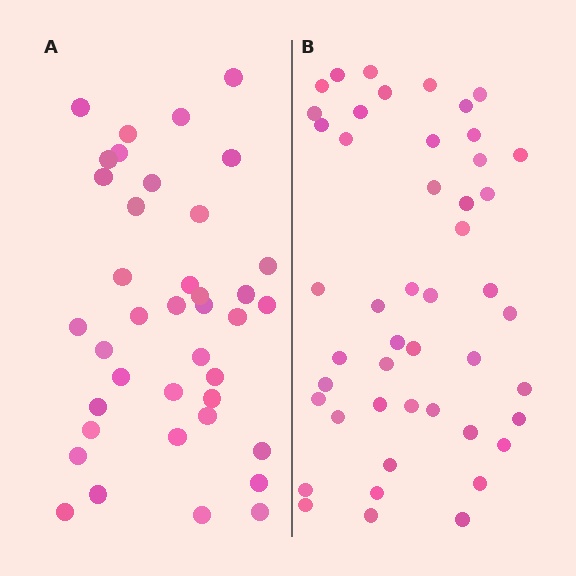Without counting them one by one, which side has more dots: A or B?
Region B (the right region) has more dots.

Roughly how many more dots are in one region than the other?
Region B has roughly 8 or so more dots than region A.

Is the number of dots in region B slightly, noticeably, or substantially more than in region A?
Region B has only slightly more — the two regions are fairly close. The ratio is roughly 1.2 to 1.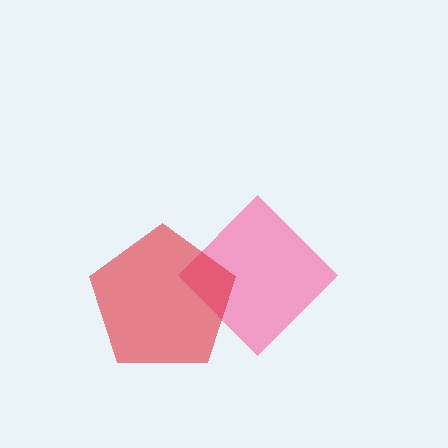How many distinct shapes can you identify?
There are 2 distinct shapes: a pink diamond, a red pentagon.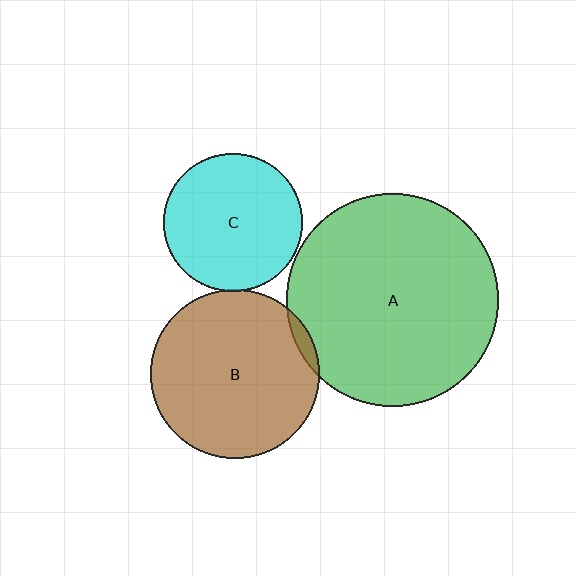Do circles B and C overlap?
Yes.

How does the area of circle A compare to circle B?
Approximately 1.6 times.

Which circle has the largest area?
Circle A (green).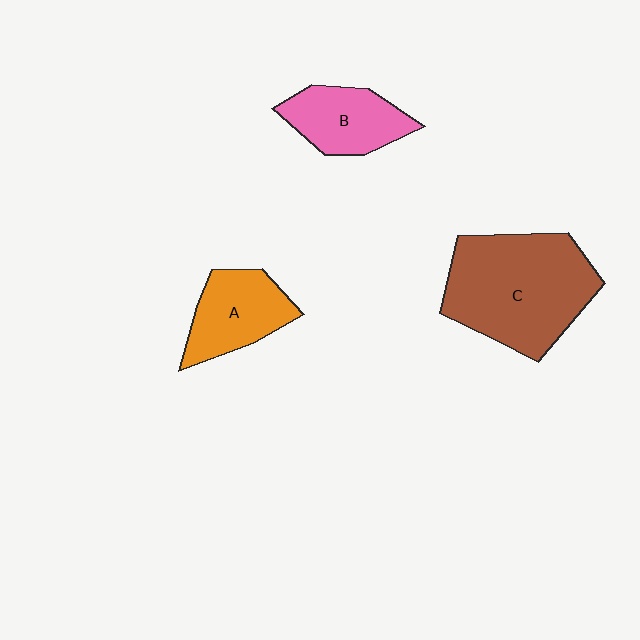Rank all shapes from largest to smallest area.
From largest to smallest: C (brown), A (orange), B (pink).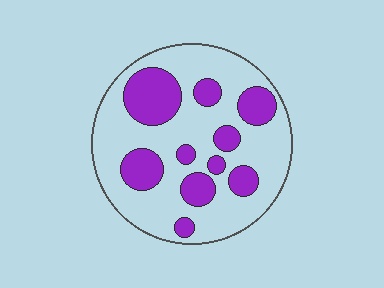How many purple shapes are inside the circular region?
10.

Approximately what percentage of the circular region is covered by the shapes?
Approximately 30%.